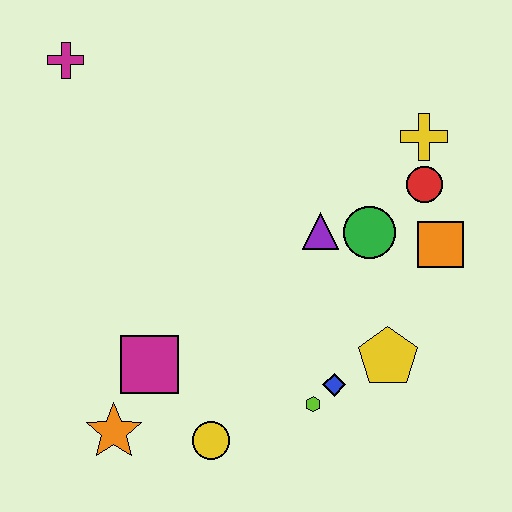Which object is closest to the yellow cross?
The red circle is closest to the yellow cross.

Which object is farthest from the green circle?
The magenta cross is farthest from the green circle.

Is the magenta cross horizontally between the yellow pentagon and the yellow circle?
No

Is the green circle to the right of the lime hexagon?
Yes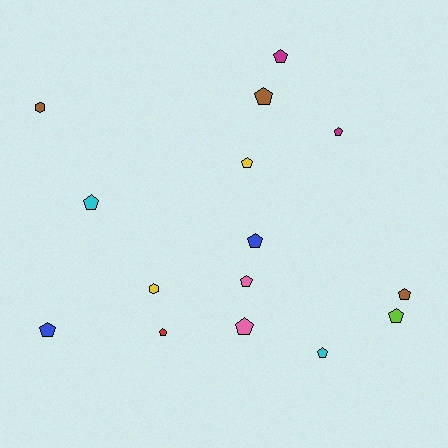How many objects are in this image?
There are 15 objects.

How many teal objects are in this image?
There are no teal objects.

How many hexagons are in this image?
There are 2 hexagons.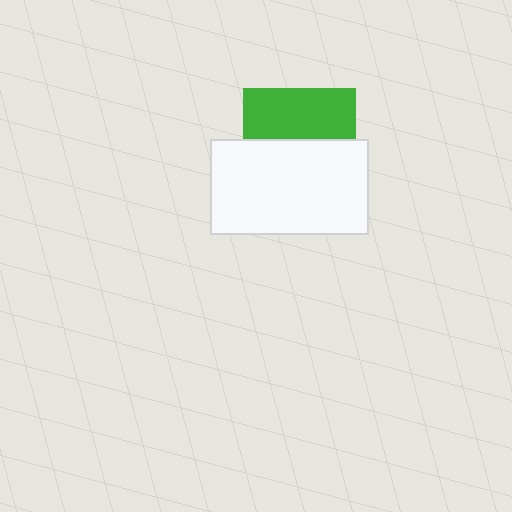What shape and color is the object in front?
The object in front is a white rectangle.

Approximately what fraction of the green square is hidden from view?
Roughly 54% of the green square is hidden behind the white rectangle.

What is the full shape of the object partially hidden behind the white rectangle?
The partially hidden object is a green square.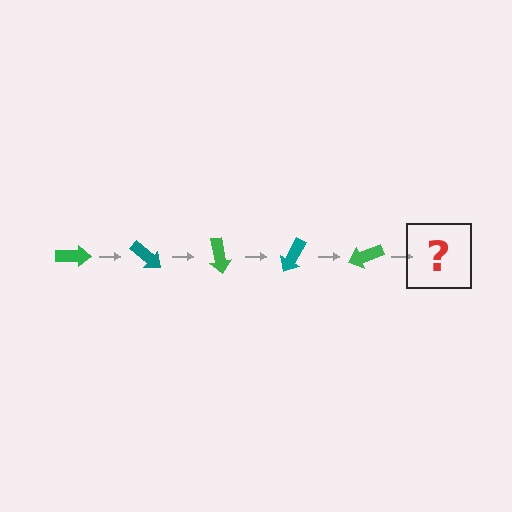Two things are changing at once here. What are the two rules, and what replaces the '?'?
The two rules are that it rotates 40 degrees each step and the color cycles through green and teal. The '?' should be a teal arrow, rotated 200 degrees from the start.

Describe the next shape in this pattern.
It should be a teal arrow, rotated 200 degrees from the start.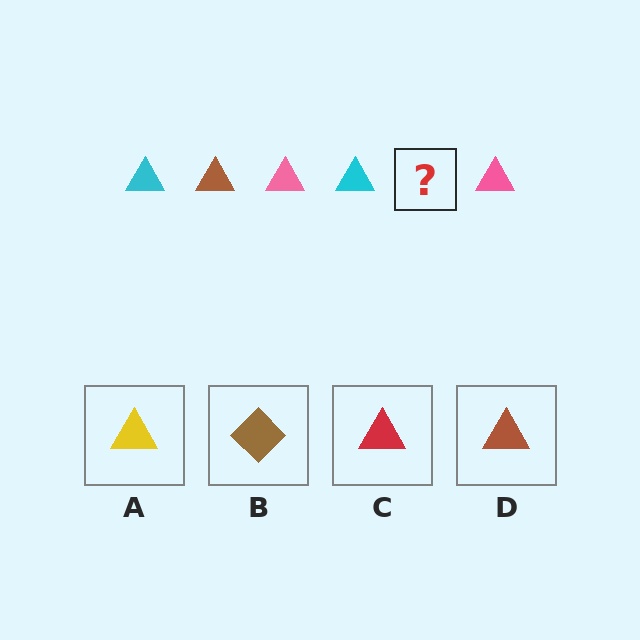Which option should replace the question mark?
Option D.